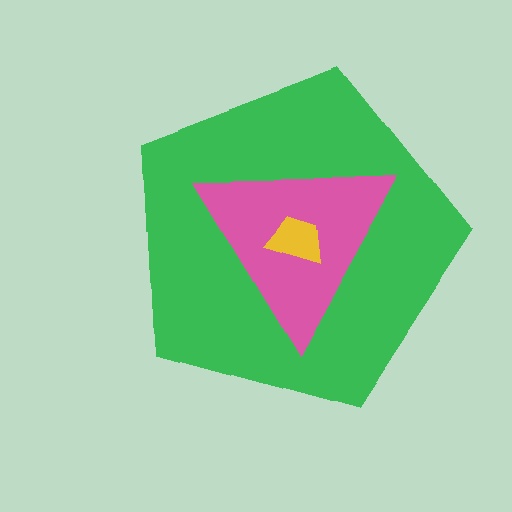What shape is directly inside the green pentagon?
The pink triangle.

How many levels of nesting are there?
3.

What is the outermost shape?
The green pentagon.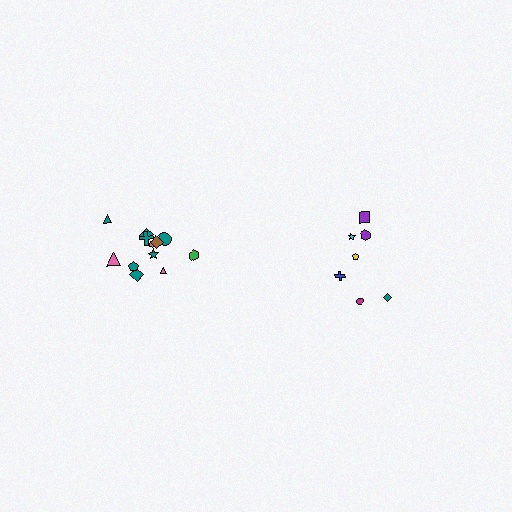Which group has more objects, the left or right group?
The left group.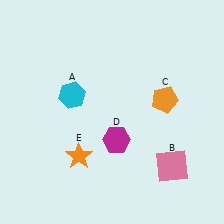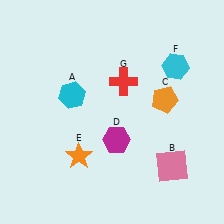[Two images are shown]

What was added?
A cyan hexagon (F), a red cross (G) were added in Image 2.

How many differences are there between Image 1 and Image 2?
There are 2 differences between the two images.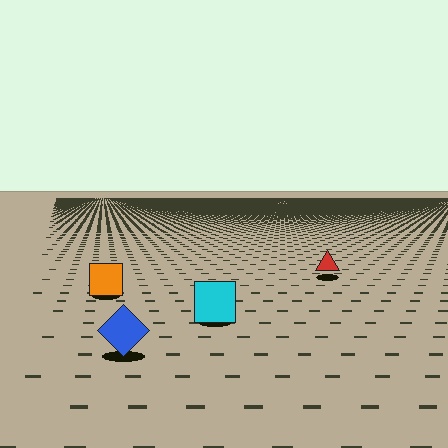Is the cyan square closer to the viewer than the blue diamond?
No. The blue diamond is closer — you can tell from the texture gradient: the ground texture is coarser near it.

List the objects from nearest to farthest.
From nearest to farthest: the blue diamond, the cyan square, the orange square, the red triangle.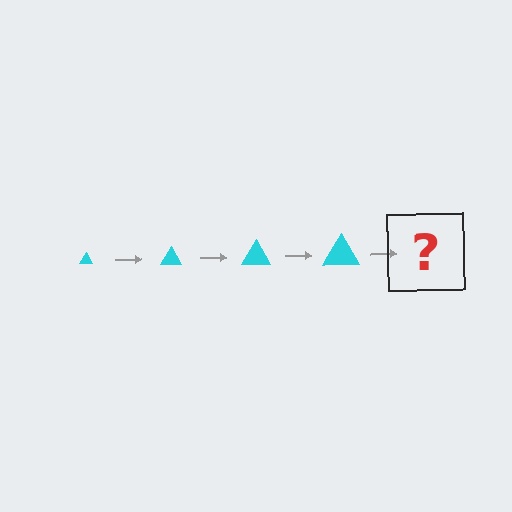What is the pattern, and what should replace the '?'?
The pattern is that the triangle gets progressively larger each step. The '?' should be a cyan triangle, larger than the previous one.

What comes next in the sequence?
The next element should be a cyan triangle, larger than the previous one.